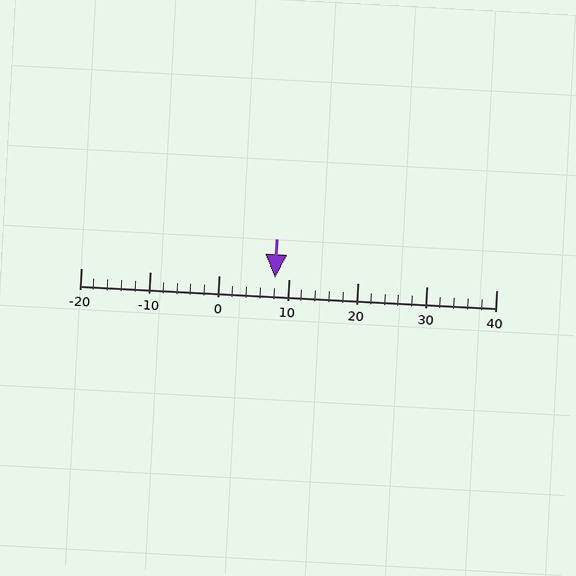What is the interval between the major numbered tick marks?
The major tick marks are spaced 10 units apart.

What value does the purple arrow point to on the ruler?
The purple arrow points to approximately 8.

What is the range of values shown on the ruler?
The ruler shows values from -20 to 40.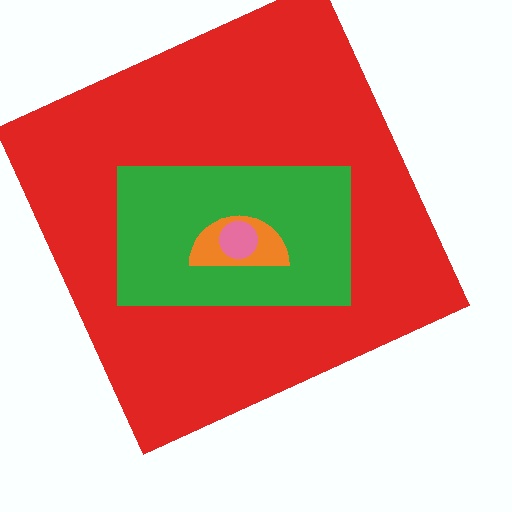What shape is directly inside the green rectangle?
The orange semicircle.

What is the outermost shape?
The red square.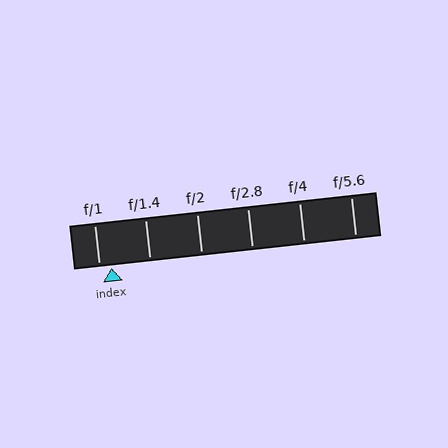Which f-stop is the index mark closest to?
The index mark is closest to f/1.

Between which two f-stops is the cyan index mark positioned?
The index mark is between f/1 and f/1.4.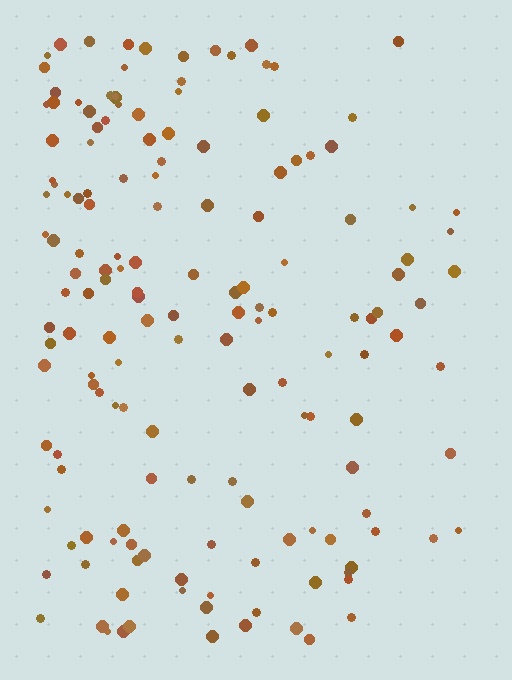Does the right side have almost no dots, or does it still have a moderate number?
Still a moderate number, just noticeably fewer than the left.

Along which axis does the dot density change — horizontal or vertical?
Horizontal.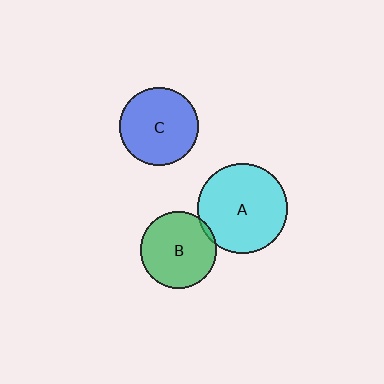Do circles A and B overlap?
Yes.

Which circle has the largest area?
Circle A (cyan).